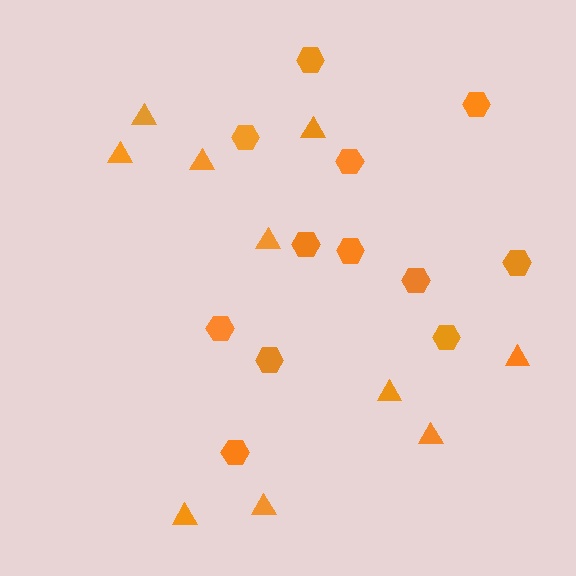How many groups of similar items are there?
There are 2 groups: one group of hexagons (12) and one group of triangles (10).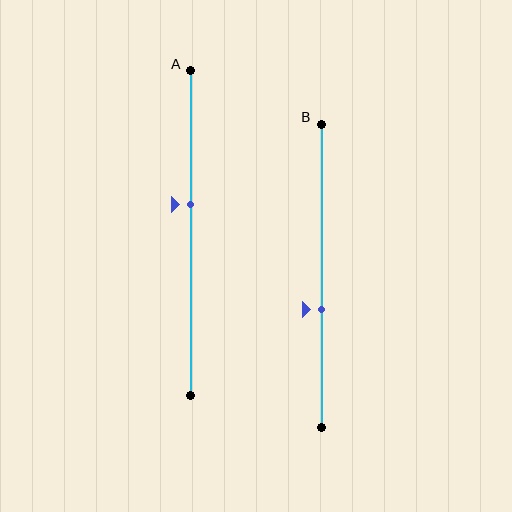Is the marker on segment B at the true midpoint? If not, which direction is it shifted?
No, the marker on segment B is shifted downward by about 11% of the segment length.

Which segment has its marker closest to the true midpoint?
Segment A has its marker closest to the true midpoint.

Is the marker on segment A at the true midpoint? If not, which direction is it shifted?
No, the marker on segment A is shifted upward by about 9% of the segment length.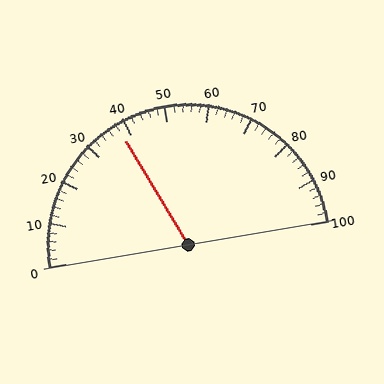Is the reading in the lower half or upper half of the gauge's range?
The reading is in the lower half of the range (0 to 100).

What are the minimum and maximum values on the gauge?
The gauge ranges from 0 to 100.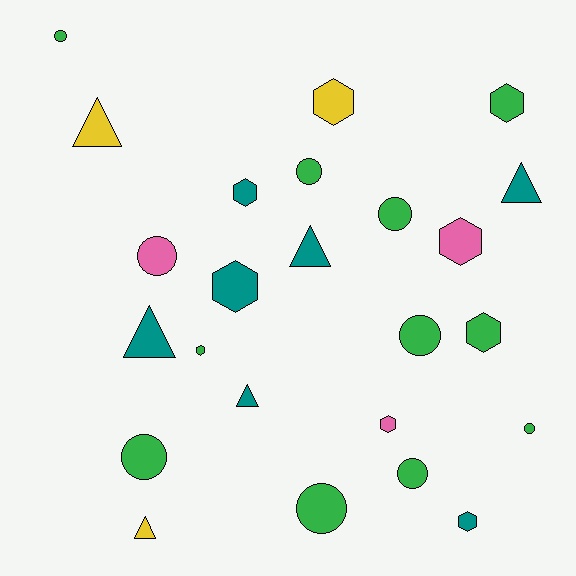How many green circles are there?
There are 8 green circles.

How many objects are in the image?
There are 24 objects.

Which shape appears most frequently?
Hexagon, with 9 objects.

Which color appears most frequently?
Green, with 11 objects.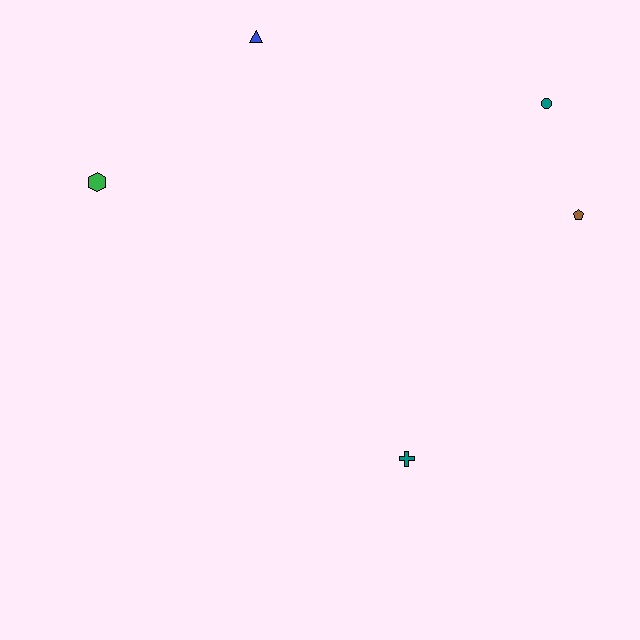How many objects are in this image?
There are 5 objects.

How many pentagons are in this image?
There is 1 pentagon.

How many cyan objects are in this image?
There are no cyan objects.